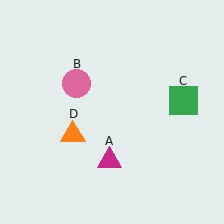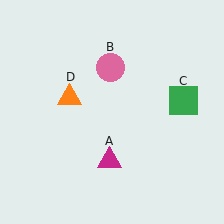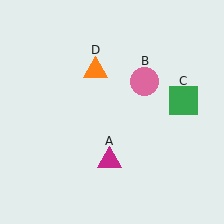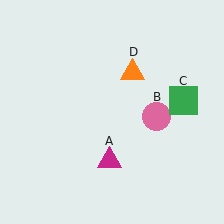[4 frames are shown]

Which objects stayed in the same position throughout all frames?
Magenta triangle (object A) and green square (object C) remained stationary.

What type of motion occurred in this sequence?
The pink circle (object B), orange triangle (object D) rotated clockwise around the center of the scene.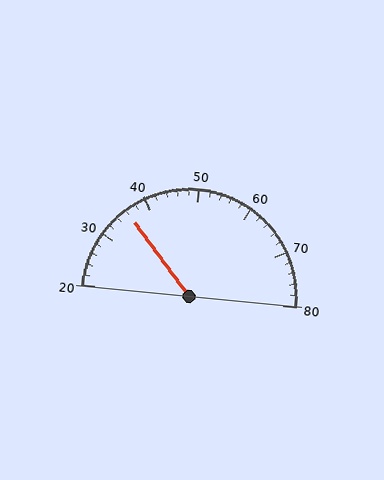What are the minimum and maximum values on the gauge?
The gauge ranges from 20 to 80.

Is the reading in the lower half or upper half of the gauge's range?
The reading is in the lower half of the range (20 to 80).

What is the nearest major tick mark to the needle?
The nearest major tick mark is 40.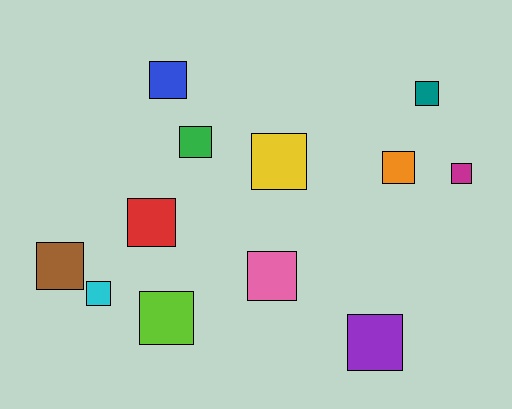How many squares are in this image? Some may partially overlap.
There are 12 squares.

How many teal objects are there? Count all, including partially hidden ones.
There is 1 teal object.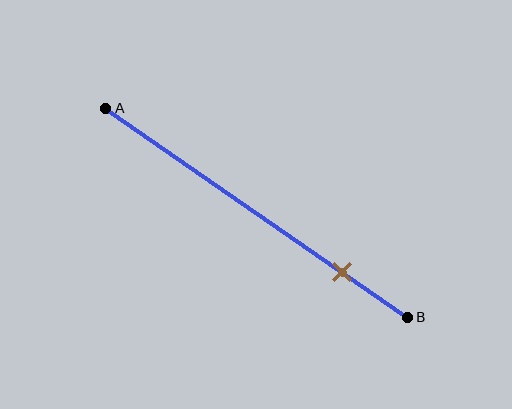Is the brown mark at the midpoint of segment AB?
No, the mark is at about 80% from A, not at the 50% midpoint.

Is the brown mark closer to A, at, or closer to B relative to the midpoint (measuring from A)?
The brown mark is closer to point B than the midpoint of segment AB.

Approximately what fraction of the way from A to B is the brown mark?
The brown mark is approximately 80% of the way from A to B.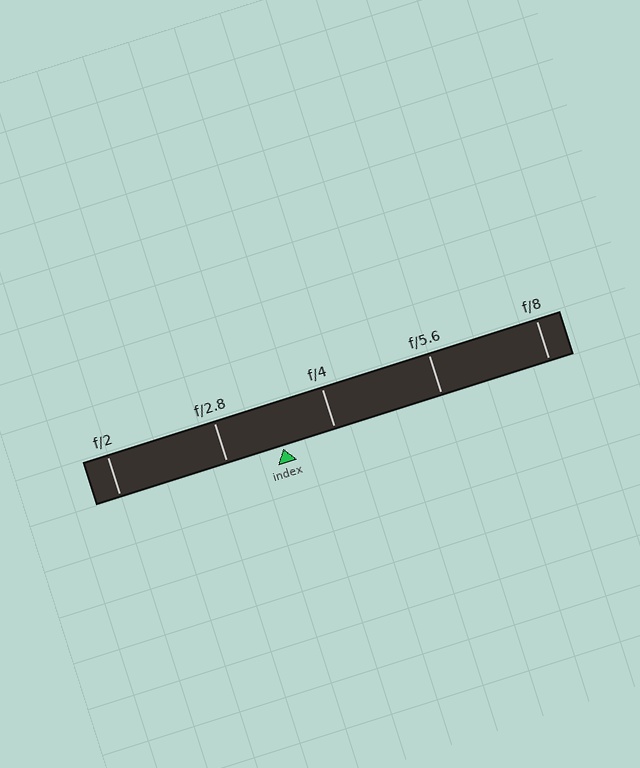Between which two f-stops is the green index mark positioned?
The index mark is between f/2.8 and f/4.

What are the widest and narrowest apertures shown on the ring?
The widest aperture shown is f/2 and the narrowest is f/8.